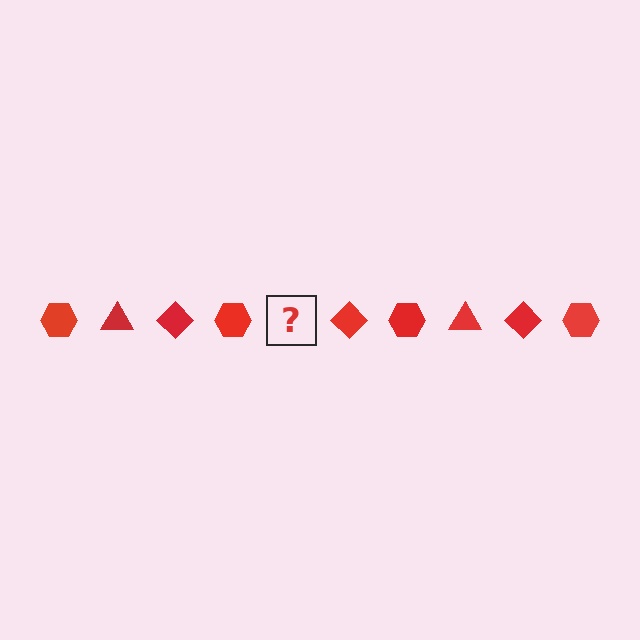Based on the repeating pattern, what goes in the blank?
The blank should be a red triangle.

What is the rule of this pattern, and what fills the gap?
The rule is that the pattern cycles through hexagon, triangle, diamond shapes in red. The gap should be filled with a red triangle.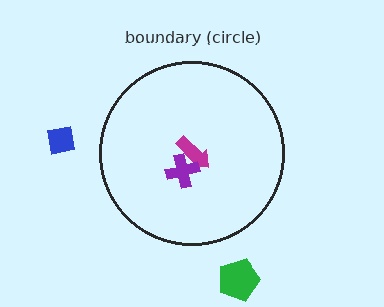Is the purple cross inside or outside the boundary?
Inside.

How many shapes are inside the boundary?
2 inside, 2 outside.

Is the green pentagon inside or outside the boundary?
Outside.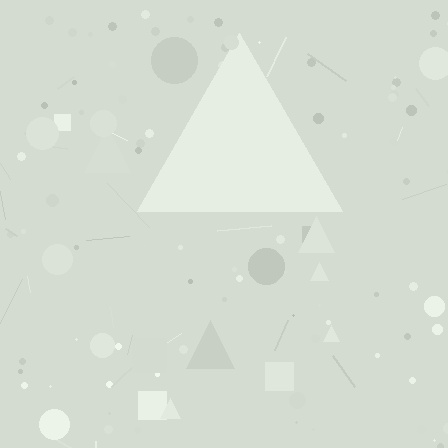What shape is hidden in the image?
A triangle is hidden in the image.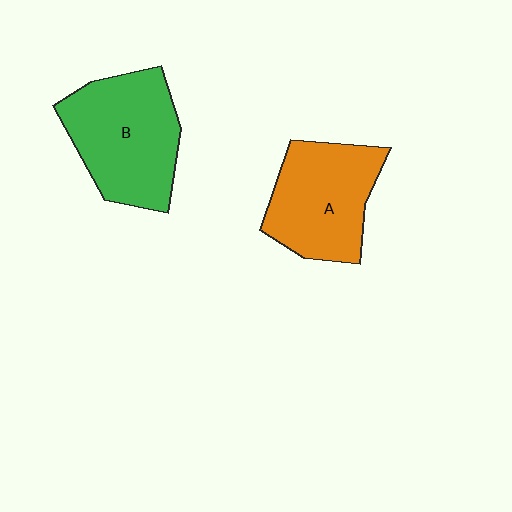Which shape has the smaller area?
Shape A (orange).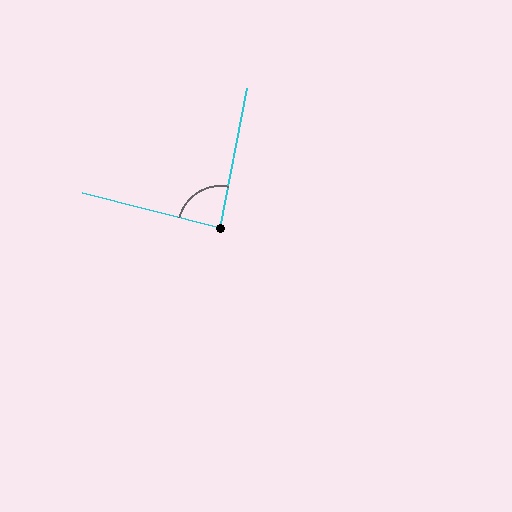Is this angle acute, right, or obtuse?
It is approximately a right angle.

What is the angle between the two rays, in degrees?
Approximately 87 degrees.